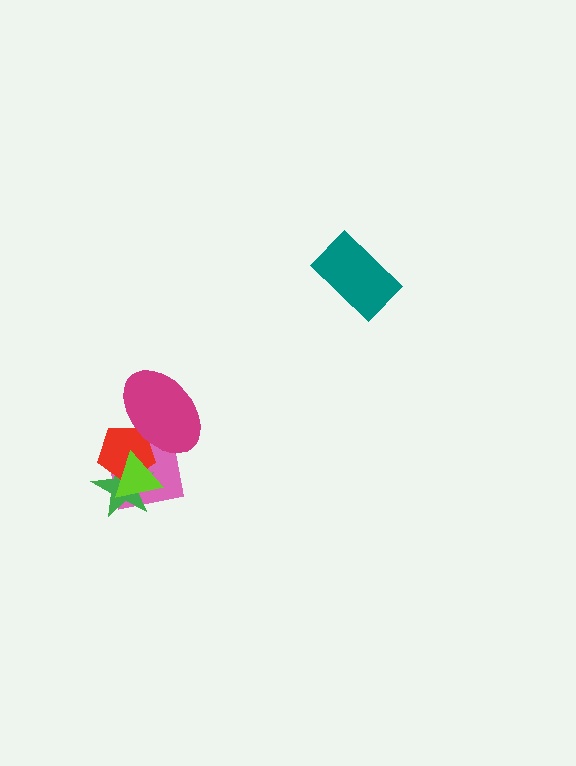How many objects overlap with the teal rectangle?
0 objects overlap with the teal rectangle.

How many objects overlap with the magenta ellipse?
2 objects overlap with the magenta ellipse.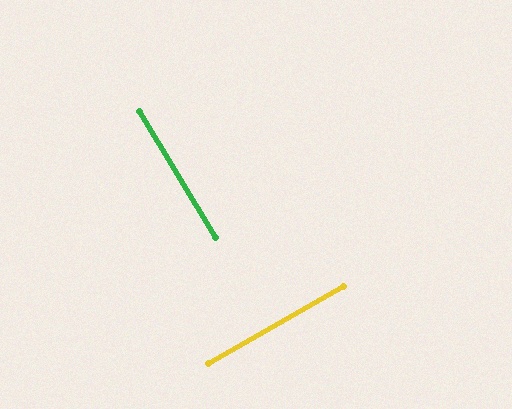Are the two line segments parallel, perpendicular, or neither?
Perpendicular — they meet at approximately 88°.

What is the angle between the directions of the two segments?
Approximately 88 degrees.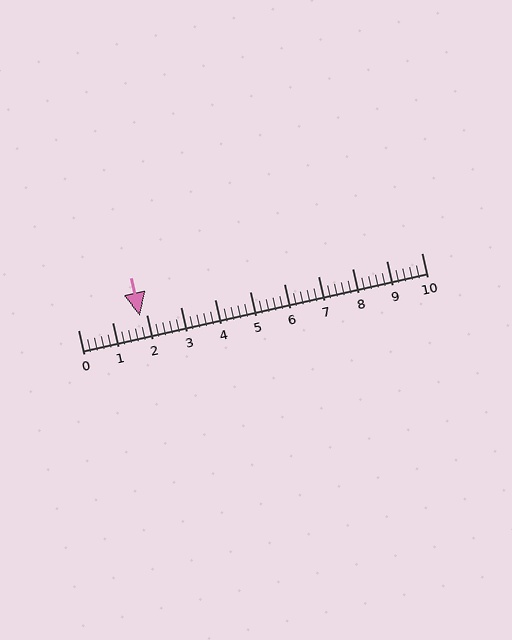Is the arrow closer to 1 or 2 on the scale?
The arrow is closer to 2.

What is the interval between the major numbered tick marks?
The major tick marks are spaced 1 units apart.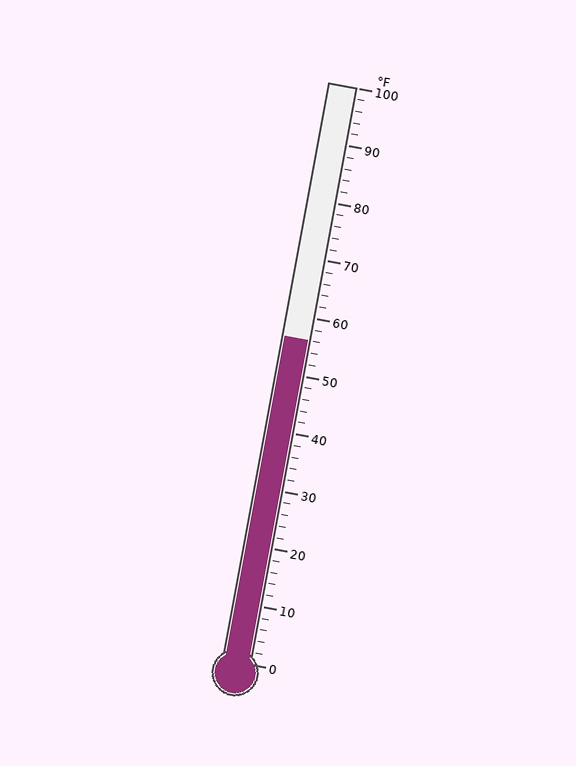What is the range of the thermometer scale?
The thermometer scale ranges from 0°F to 100°F.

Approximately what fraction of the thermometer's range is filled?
The thermometer is filled to approximately 55% of its range.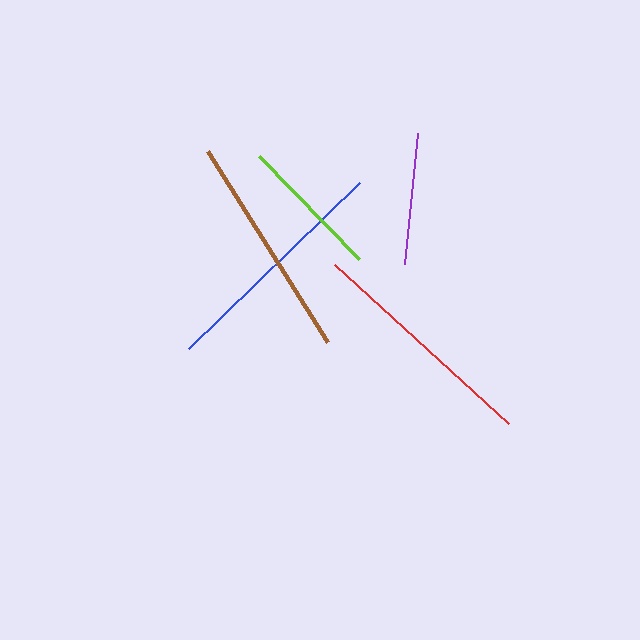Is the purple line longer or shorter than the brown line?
The brown line is longer than the purple line.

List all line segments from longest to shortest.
From longest to shortest: blue, red, brown, lime, purple.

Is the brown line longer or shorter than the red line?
The red line is longer than the brown line.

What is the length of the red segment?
The red segment is approximately 235 pixels long.